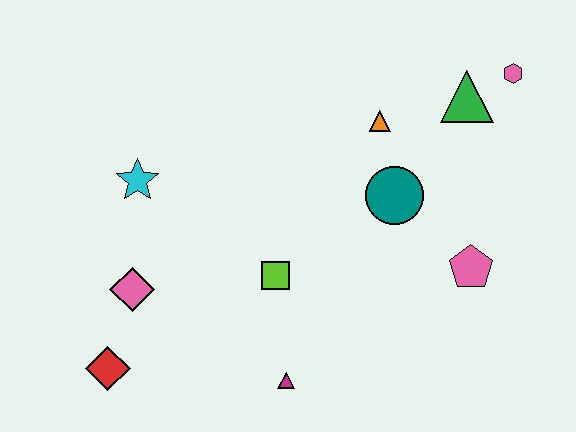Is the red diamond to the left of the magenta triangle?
Yes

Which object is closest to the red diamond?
The pink diamond is closest to the red diamond.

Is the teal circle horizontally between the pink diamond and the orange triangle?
No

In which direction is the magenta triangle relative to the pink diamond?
The magenta triangle is to the right of the pink diamond.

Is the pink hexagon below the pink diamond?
No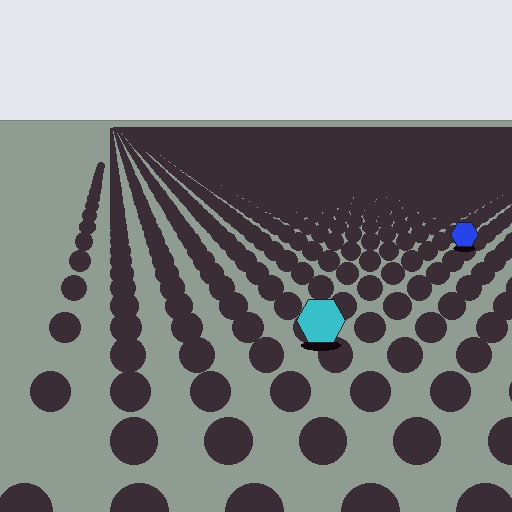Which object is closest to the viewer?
The cyan hexagon is closest. The texture marks near it are larger and more spread out.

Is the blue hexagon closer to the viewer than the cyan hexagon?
No. The cyan hexagon is closer — you can tell from the texture gradient: the ground texture is coarser near it.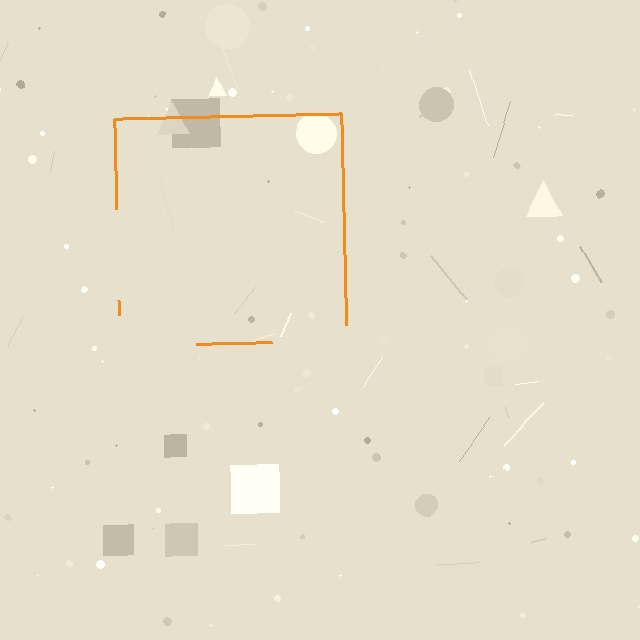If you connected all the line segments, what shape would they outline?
They would outline a square.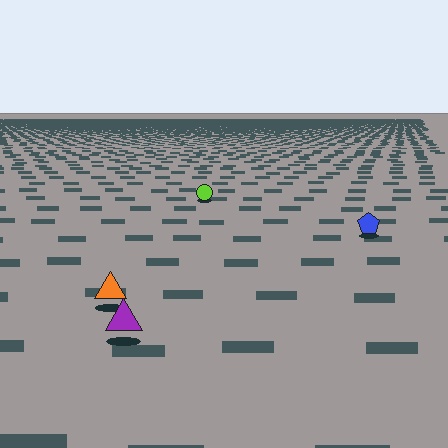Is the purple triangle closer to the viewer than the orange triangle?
Yes. The purple triangle is closer — you can tell from the texture gradient: the ground texture is coarser near it.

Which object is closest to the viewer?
The purple triangle is closest. The texture marks near it are larger and more spread out.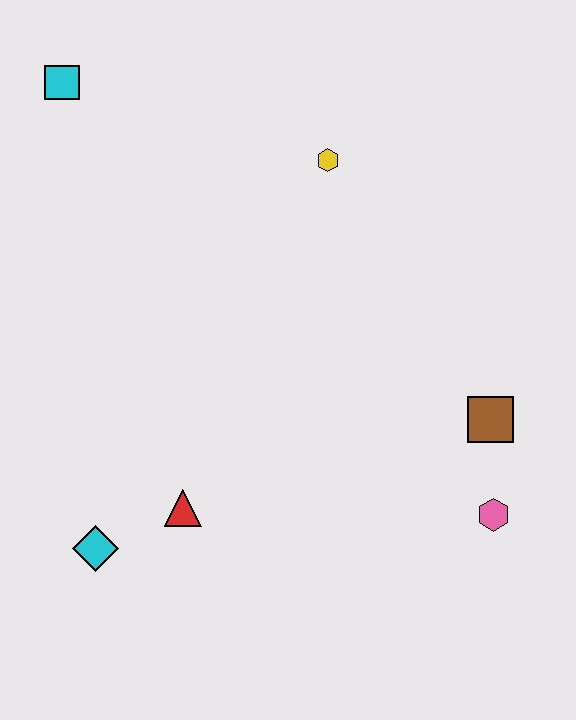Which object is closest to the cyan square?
The yellow hexagon is closest to the cyan square.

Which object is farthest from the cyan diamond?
The cyan square is farthest from the cyan diamond.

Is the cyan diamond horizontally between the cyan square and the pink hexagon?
Yes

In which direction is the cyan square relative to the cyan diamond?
The cyan square is above the cyan diamond.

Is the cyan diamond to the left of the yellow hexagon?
Yes